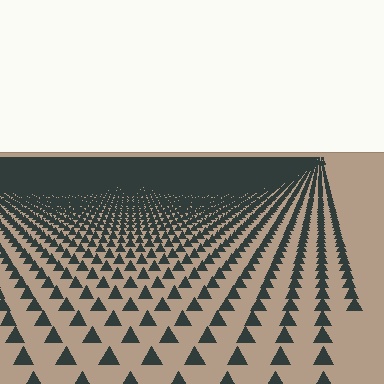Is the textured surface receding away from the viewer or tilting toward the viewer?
The surface is receding away from the viewer. Texture elements get smaller and denser toward the top.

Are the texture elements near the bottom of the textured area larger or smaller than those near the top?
Larger. Near the bottom, elements are closer to the viewer and appear at a bigger on-screen size.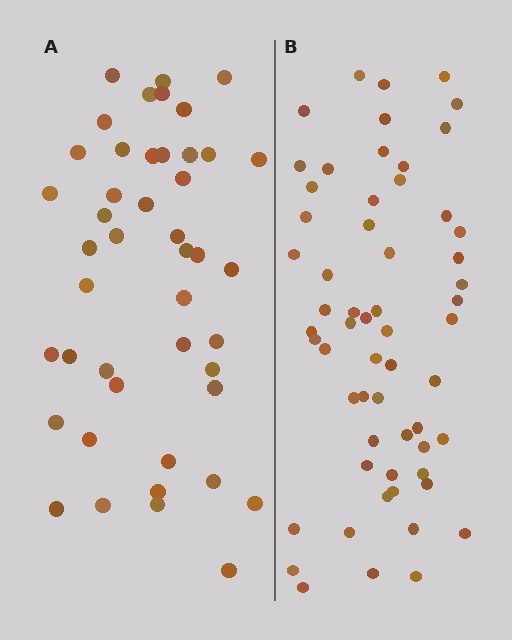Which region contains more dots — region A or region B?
Region B (the right region) has more dots.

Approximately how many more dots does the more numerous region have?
Region B has approximately 15 more dots than region A.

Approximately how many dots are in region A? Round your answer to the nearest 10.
About 40 dots. (The exact count is 45, which rounds to 40.)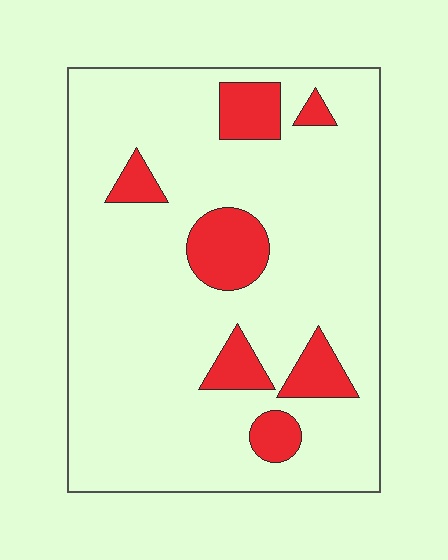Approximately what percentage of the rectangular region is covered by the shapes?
Approximately 15%.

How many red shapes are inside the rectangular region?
7.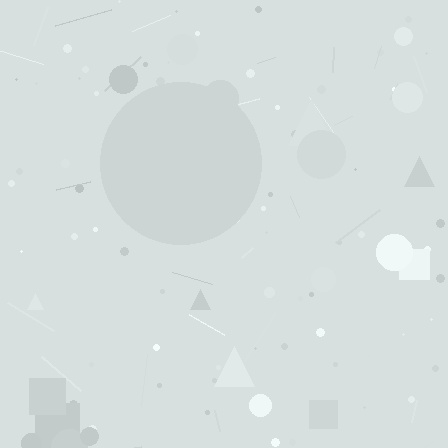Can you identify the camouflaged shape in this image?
The camouflaged shape is a circle.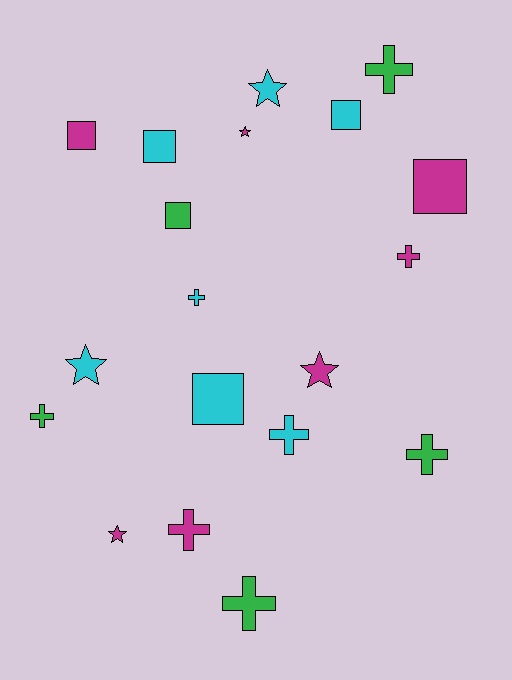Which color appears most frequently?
Cyan, with 7 objects.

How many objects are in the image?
There are 19 objects.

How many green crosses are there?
There are 4 green crosses.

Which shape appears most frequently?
Cross, with 8 objects.